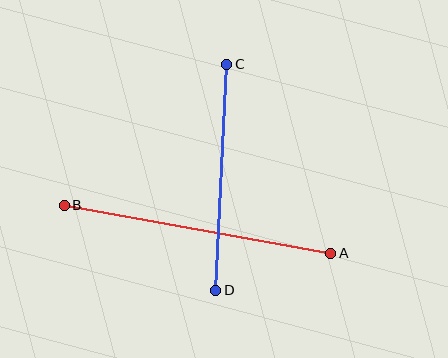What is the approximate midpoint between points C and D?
The midpoint is at approximately (221, 177) pixels.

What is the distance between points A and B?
The distance is approximately 271 pixels.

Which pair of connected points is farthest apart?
Points A and B are farthest apart.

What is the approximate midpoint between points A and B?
The midpoint is at approximately (198, 229) pixels.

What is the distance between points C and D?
The distance is approximately 226 pixels.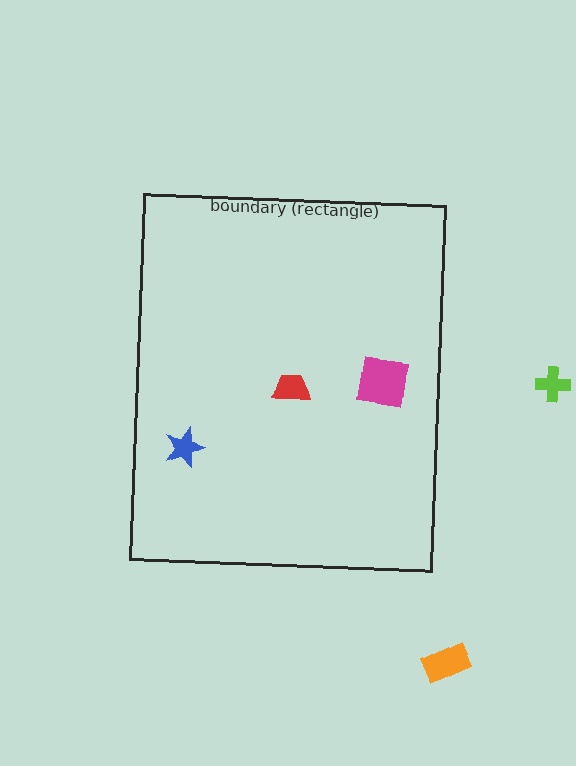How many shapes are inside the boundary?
3 inside, 2 outside.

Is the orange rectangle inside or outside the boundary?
Outside.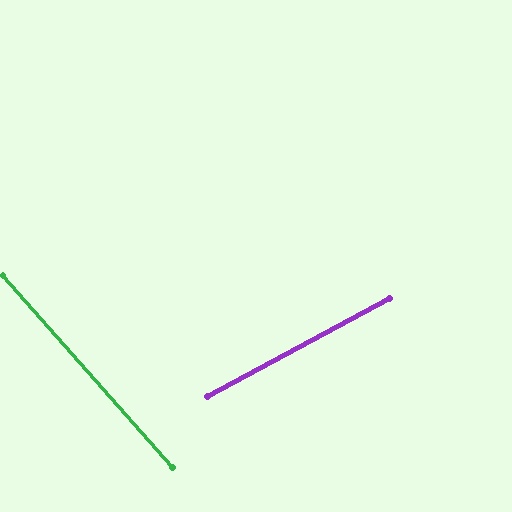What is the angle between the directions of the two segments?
Approximately 77 degrees.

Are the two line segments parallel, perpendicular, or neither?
Neither parallel nor perpendicular — they differ by about 77°.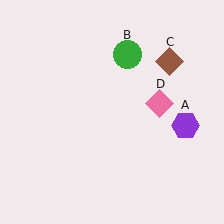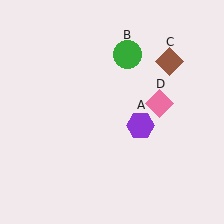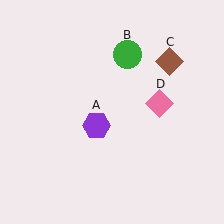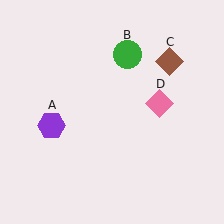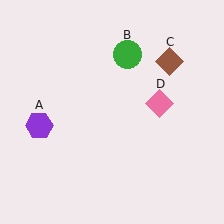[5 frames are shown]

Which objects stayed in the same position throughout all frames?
Green circle (object B) and brown diamond (object C) and pink diamond (object D) remained stationary.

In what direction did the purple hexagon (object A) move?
The purple hexagon (object A) moved left.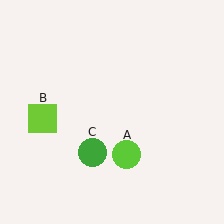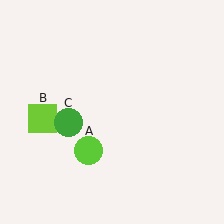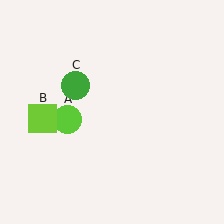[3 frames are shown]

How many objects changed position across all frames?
2 objects changed position: lime circle (object A), green circle (object C).